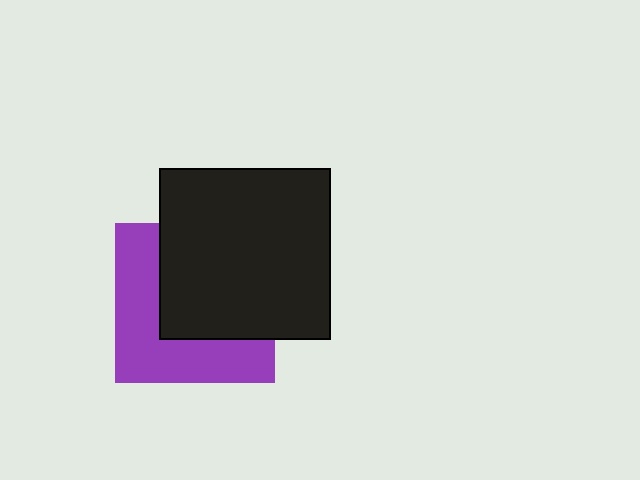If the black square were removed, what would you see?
You would see the complete purple square.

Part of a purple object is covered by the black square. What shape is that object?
It is a square.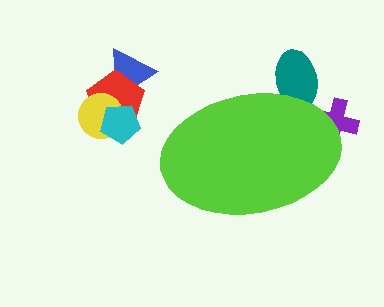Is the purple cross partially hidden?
Yes, the purple cross is partially hidden behind the lime ellipse.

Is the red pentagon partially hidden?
No, the red pentagon is fully visible.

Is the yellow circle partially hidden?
No, the yellow circle is fully visible.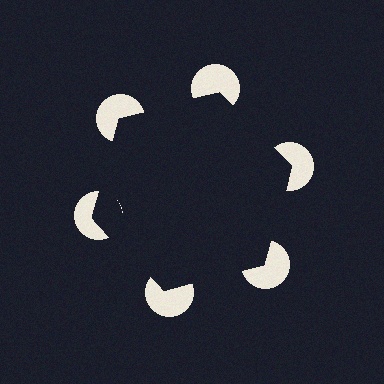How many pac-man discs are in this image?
There are 6 — one at each vertex of the illusory hexagon.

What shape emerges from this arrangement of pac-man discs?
An illusory hexagon — its edges are inferred from the aligned wedge cuts in the pac-man discs, not physically drawn.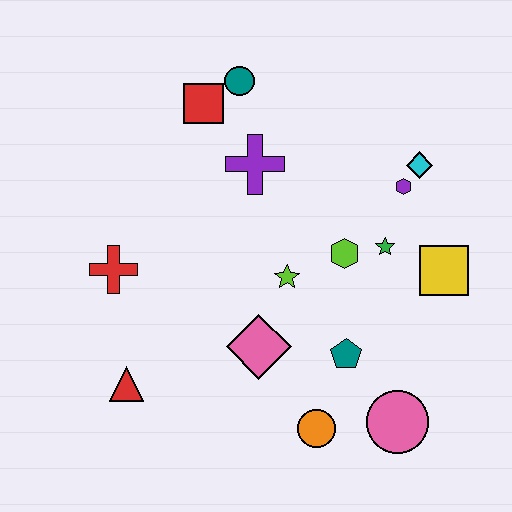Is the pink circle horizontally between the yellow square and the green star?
Yes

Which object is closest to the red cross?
The red triangle is closest to the red cross.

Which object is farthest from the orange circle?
The teal circle is farthest from the orange circle.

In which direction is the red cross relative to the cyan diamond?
The red cross is to the left of the cyan diamond.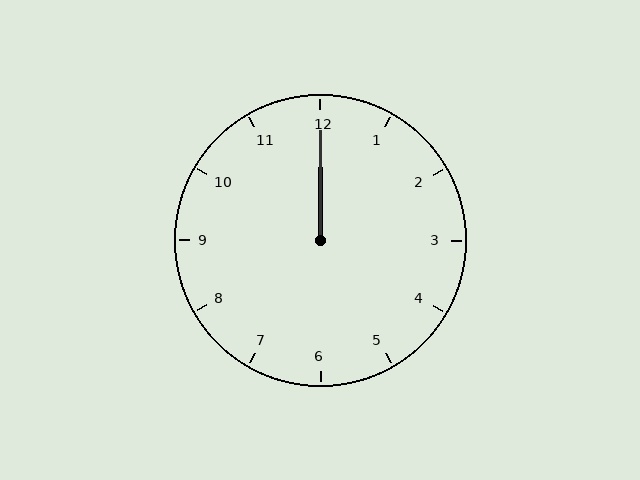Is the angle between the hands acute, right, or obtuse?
It is acute.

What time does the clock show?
12:00.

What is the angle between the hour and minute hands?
Approximately 0 degrees.